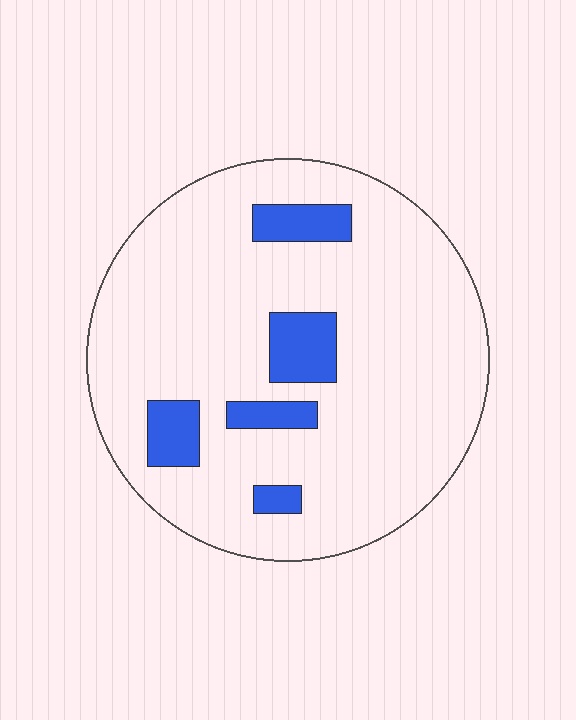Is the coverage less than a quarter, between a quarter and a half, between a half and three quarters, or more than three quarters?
Less than a quarter.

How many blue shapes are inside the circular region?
5.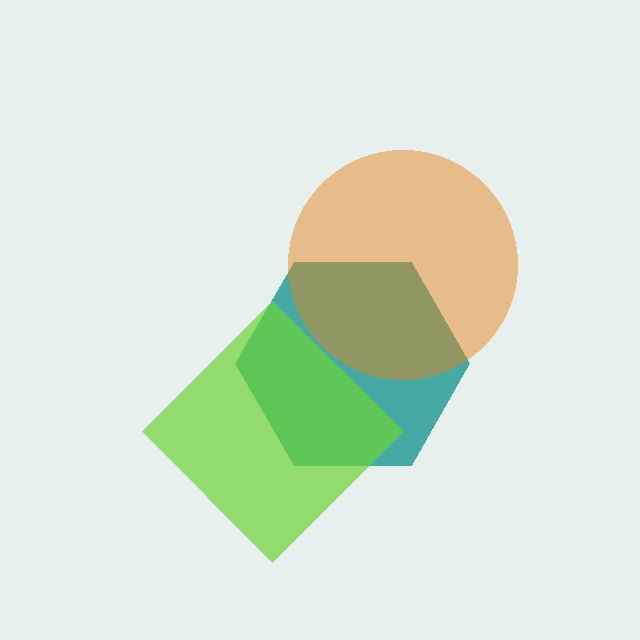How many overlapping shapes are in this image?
There are 3 overlapping shapes in the image.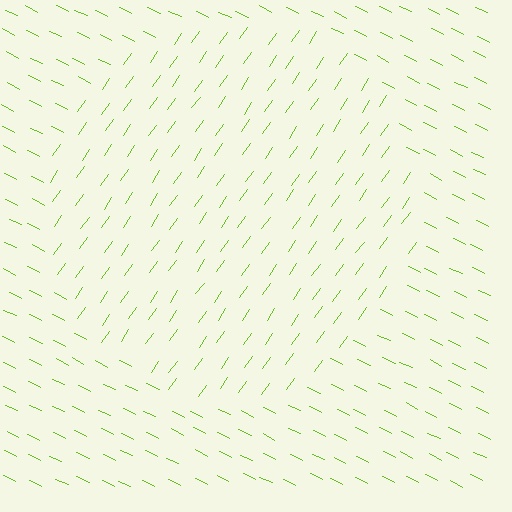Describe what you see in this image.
The image is filled with small lime line segments. A circle region in the image has lines oriented differently from the surrounding lines, creating a visible texture boundary.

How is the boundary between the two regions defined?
The boundary is defined purely by a change in line orientation (approximately 81 degrees difference). All lines are the same color and thickness.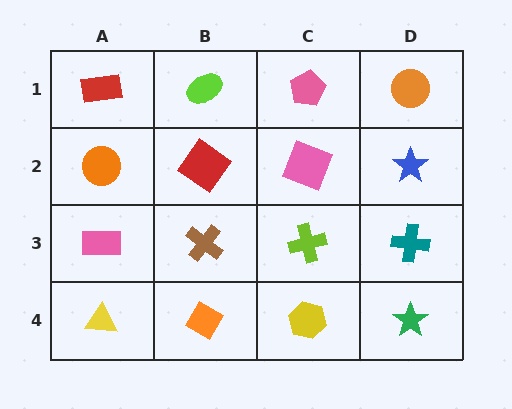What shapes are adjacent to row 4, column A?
A pink rectangle (row 3, column A), an orange diamond (row 4, column B).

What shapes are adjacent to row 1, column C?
A pink square (row 2, column C), a lime ellipse (row 1, column B), an orange circle (row 1, column D).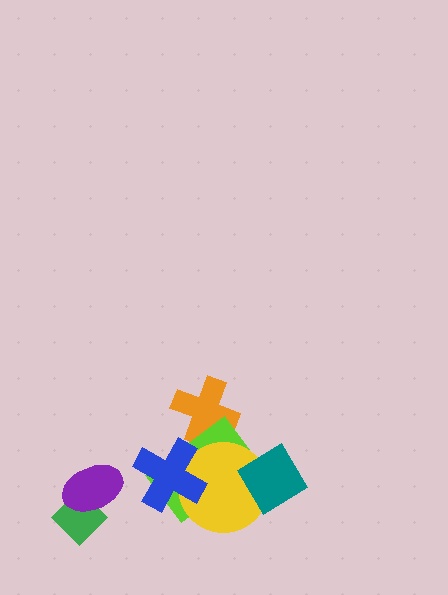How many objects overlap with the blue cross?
2 objects overlap with the blue cross.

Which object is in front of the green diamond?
The purple ellipse is in front of the green diamond.